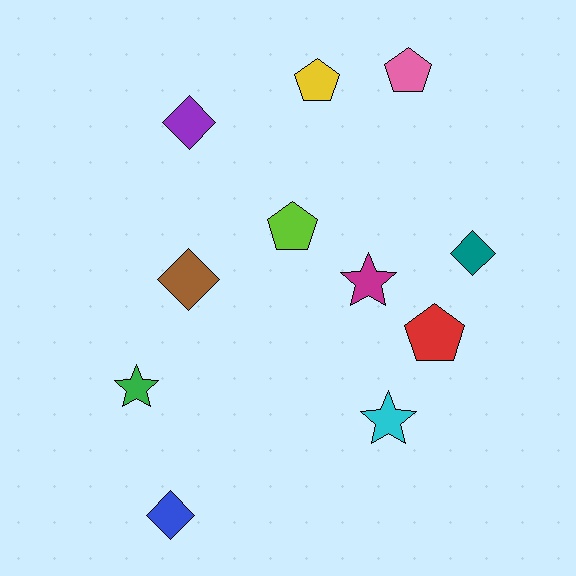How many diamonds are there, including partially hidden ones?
There are 4 diamonds.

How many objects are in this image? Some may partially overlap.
There are 11 objects.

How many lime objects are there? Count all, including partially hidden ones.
There is 1 lime object.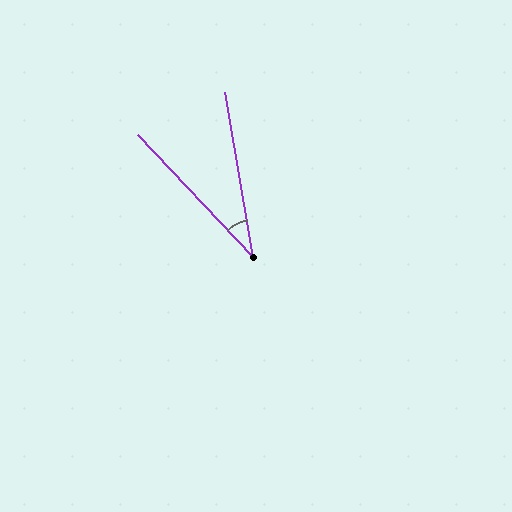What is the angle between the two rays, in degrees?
Approximately 34 degrees.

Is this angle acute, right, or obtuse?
It is acute.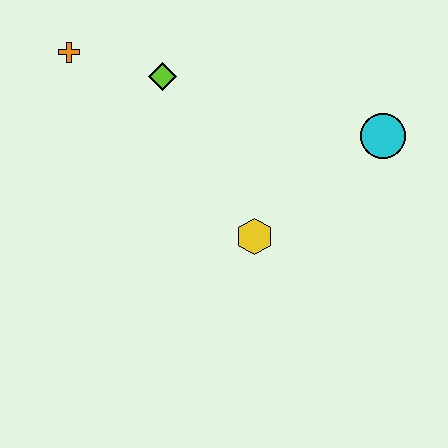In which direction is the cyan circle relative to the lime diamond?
The cyan circle is to the right of the lime diamond.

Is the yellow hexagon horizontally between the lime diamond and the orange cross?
No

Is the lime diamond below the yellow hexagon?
No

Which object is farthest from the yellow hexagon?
The orange cross is farthest from the yellow hexagon.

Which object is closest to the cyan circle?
The yellow hexagon is closest to the cyan circle.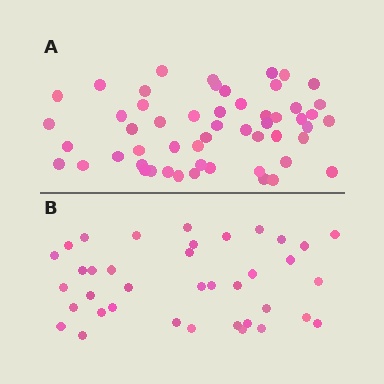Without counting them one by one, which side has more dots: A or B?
Region A (the top region) has more dots.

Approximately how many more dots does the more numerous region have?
Region A has approximately 15 more dots than region B.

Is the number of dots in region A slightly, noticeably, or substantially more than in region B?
Region A has noticeably more, but not dramatically so. The ratio is roughly 1.4 to 1.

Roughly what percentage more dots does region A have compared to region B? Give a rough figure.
About 40% more.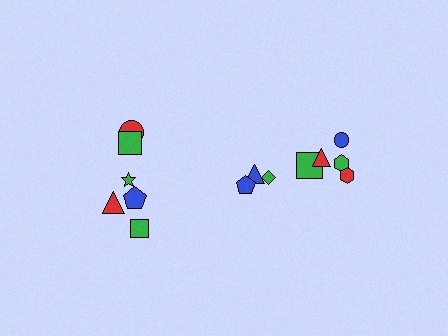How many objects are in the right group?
There are 8 objects.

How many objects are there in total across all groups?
There are 14 objects.